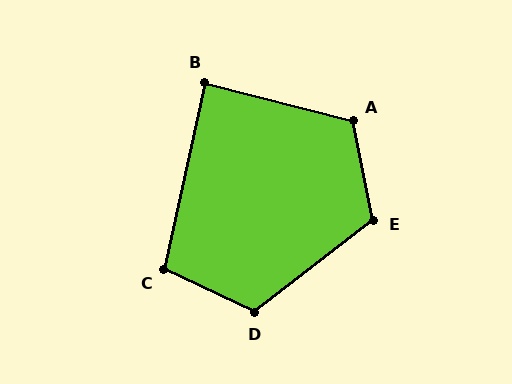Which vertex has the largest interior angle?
D, at approximately 117 degrees.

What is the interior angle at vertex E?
Approximately 117 degrees (obtuse).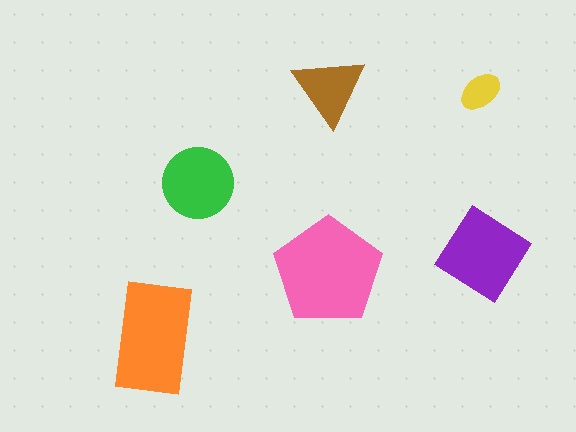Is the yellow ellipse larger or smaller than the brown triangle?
Smaller.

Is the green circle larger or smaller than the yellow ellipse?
Larger.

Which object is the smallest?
The yellow ellipse.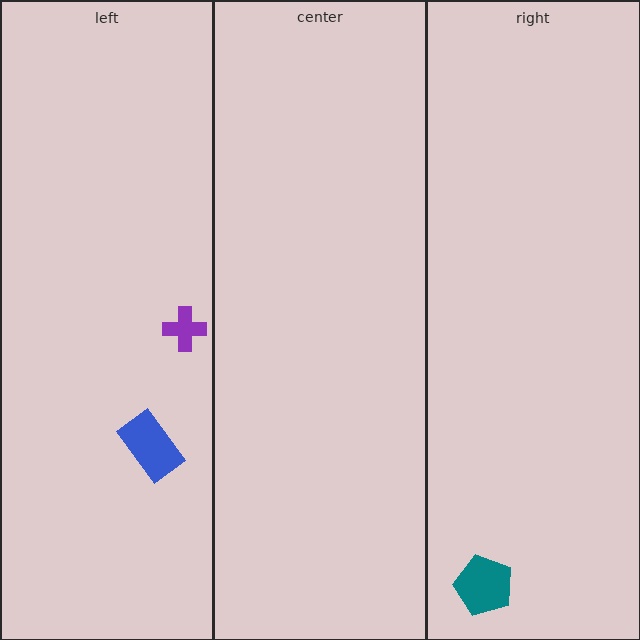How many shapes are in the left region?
2.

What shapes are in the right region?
The teal pentagon.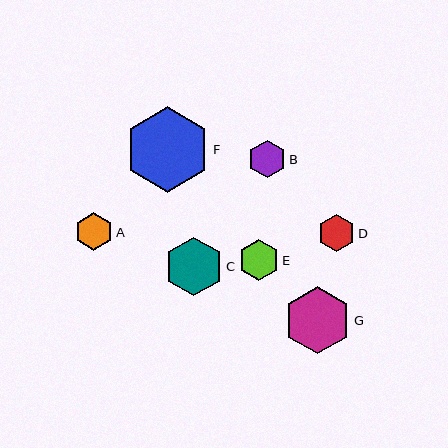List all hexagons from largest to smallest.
From largest to smallest: F, G, C, E, A, B, D.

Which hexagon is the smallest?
Hexagon D is the smallest with a size of approximately 37 pixels.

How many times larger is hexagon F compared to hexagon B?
Hexagon F is approximately 2.3 times the size of hexagon B.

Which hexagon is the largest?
Hexagon F is the largest with a size of approximately 86 pixels.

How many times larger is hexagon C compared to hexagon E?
Hexagon C is approximately 1.4 times the size of hexagon E.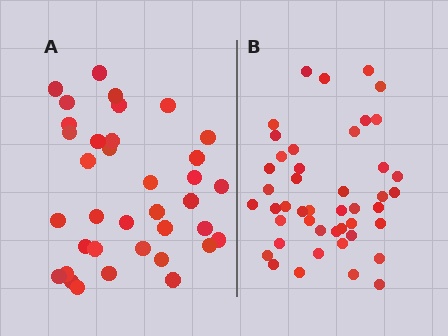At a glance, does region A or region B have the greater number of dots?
Region B (the right region) has more dots.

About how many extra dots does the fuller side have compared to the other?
Region B has roughly 8 or so more dots than region A.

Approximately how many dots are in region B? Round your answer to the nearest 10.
About 40 dots. (The exact count is 45, which rounds to 40.)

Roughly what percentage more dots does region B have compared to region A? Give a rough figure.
About 25% more.